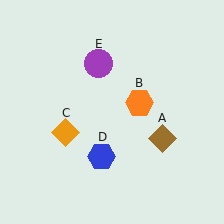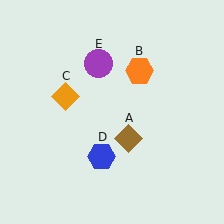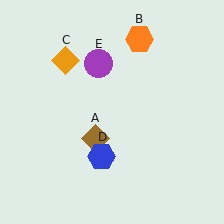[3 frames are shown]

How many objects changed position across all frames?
3 objects changed position: brown diamond (object A), orange hexagon (object B), orange diamond (object C).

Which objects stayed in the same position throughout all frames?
Blue hexagon (object D) and purple circle (object E) remained stationary.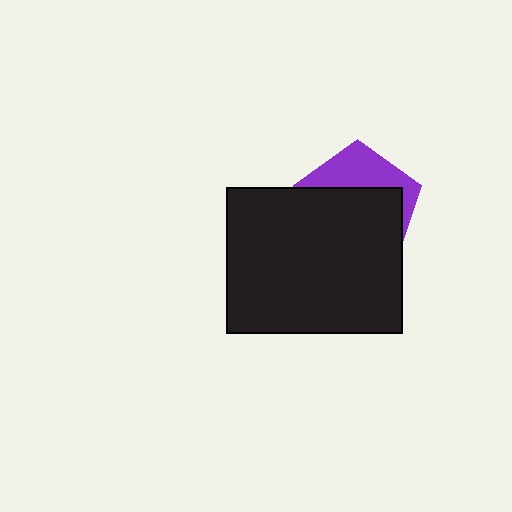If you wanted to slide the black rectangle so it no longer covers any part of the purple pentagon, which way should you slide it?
Slide it down — that is the most direct way to separate the two shapes.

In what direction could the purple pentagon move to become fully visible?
The purple pentagon could move up. That would shift it out from behind the black rectangle entirely.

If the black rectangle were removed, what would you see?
You would see the complete purple pentagon.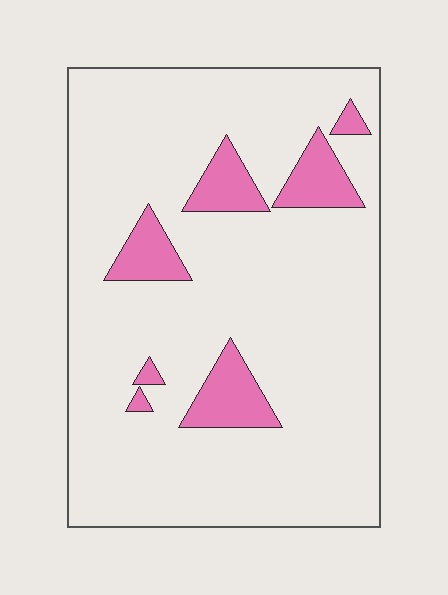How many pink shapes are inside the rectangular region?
7.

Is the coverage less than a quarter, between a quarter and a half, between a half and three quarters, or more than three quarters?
Less than a quarter.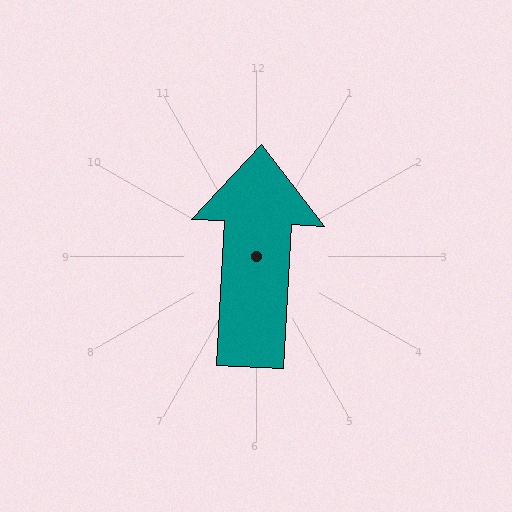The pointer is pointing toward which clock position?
Roughly 12 o'clock.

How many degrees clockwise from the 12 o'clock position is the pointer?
Approximately 3 degrees.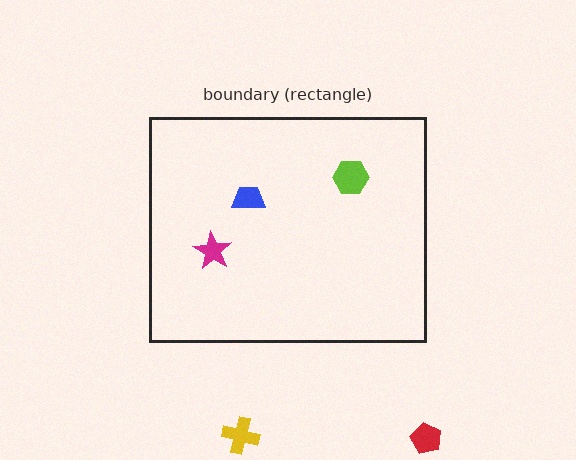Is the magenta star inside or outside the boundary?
Inside.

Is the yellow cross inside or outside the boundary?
Outside.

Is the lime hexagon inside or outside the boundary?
Inside.